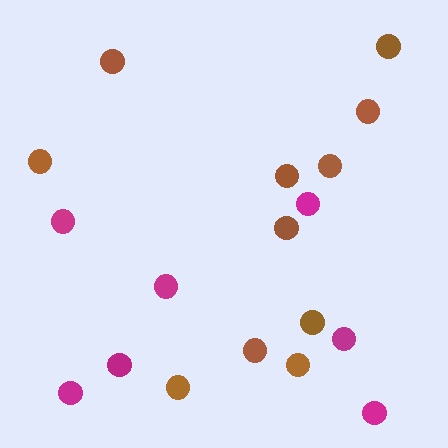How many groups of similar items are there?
There are 2 groups: one group of magenta circles (7) and one group of brown circles (11).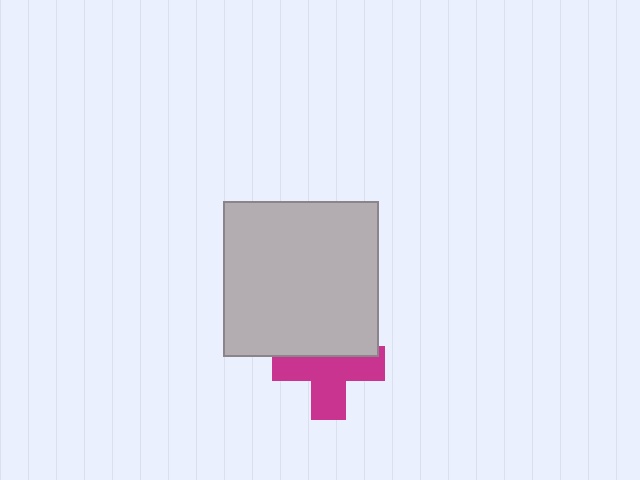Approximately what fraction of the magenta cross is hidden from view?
Roughly 39% of the magenta cross is hidden behind the light gray square.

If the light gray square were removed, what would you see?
You would see the complete magenta cross.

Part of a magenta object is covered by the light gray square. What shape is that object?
It is a cross.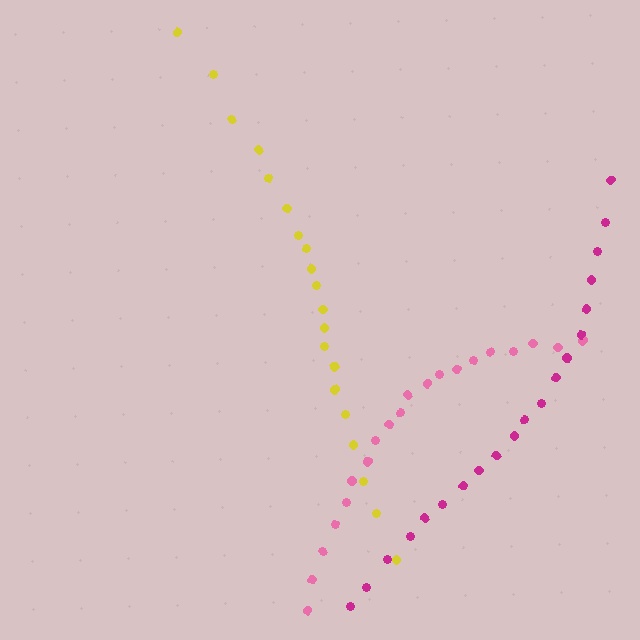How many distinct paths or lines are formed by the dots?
There are 3 distinct paths.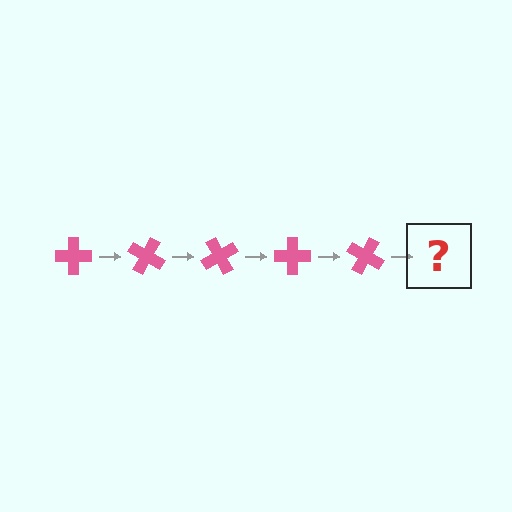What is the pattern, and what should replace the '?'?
The pattern is that the cross rotates 30 degrees each step. The '?' should be a pink cross rotated 150 degrees.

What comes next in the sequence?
The next element should be a pink cross rotated 150 degrees.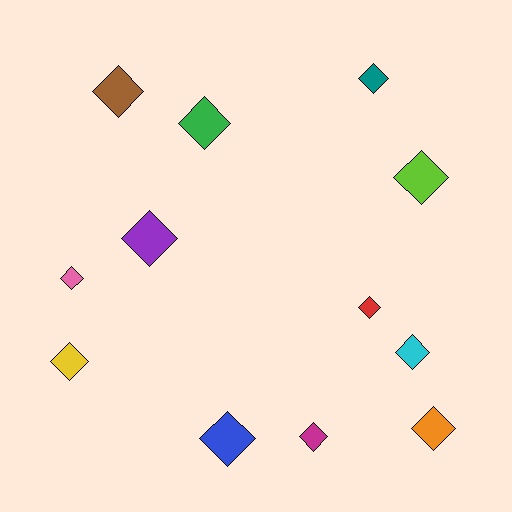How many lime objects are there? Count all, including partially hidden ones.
There is 1 lime object.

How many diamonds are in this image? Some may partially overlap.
There are 12 diamonds.